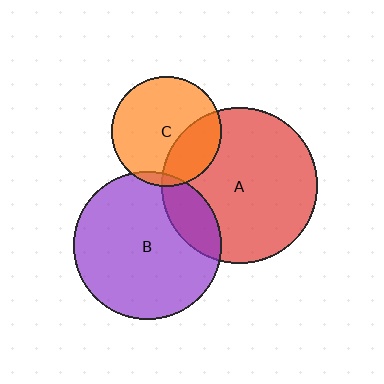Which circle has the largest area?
Circle A (red).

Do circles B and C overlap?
Yes.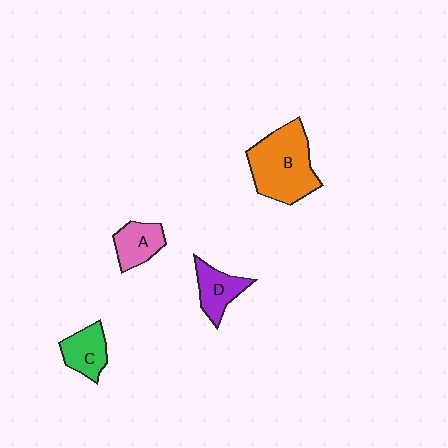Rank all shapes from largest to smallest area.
From largest to smallest: B (orange), D (purple), C (green), A (pink).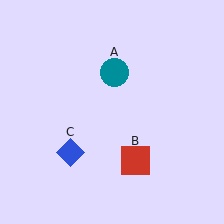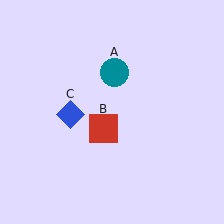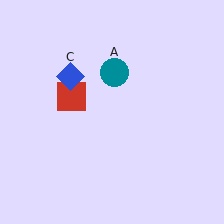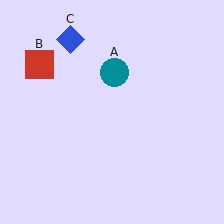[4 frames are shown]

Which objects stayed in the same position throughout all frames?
Teal circle (object A) remained stationary.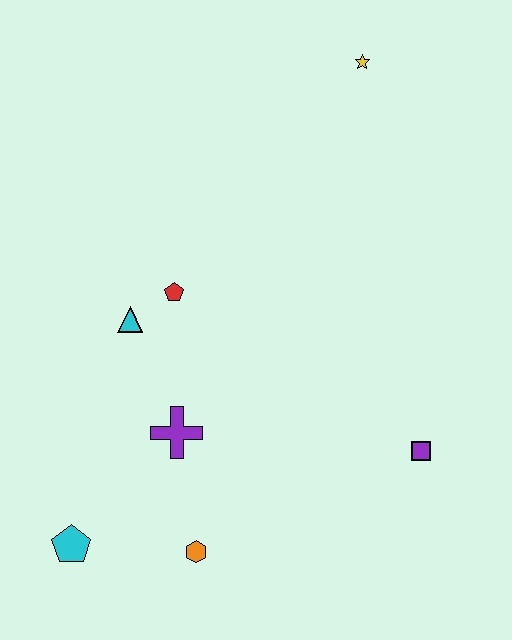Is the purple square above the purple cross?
No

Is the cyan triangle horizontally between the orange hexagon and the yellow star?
No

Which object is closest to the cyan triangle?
The red pentagon is closest to the cyan triangle.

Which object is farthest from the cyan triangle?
The yellow star is farthest from the cyan triangle.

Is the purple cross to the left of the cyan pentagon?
No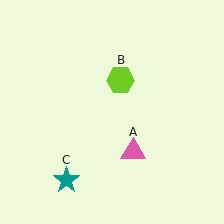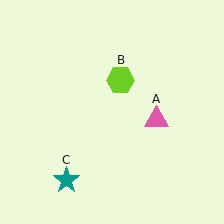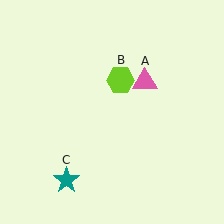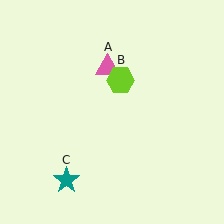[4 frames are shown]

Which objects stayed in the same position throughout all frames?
Lime hexagon (object B) and teal star (object C) remained stationary.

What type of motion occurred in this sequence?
The pink triangle (object A) rotated counterclockwise around the center of the scene.